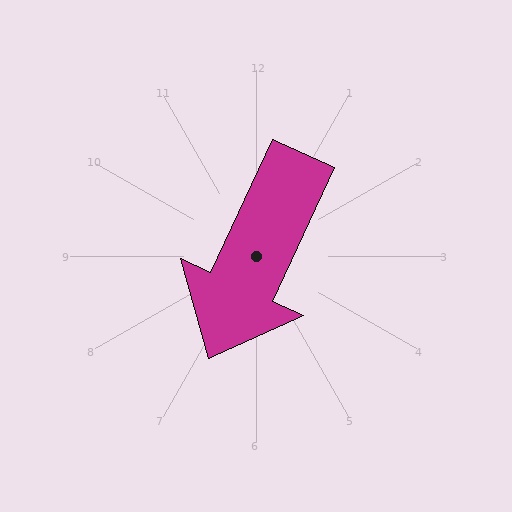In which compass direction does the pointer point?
Southwest.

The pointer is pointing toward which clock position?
Roughly 7 o'clock.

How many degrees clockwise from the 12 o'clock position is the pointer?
Approximately 205 degrees.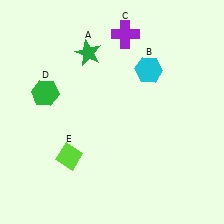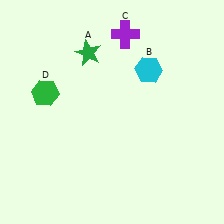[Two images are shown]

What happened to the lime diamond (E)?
The lime diamond (E) was removed in Image 2. It was in the bottom-left area of Image 1.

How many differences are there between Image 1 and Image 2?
There is 1 difference between the two images.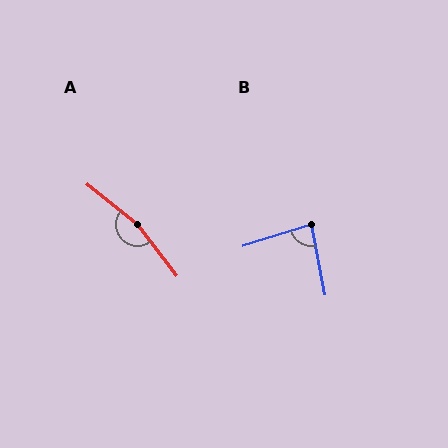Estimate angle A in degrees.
Approximately 166 degrees.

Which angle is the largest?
A, at approximately 166 degrees.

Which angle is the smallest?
B, at approximately 84 degrees.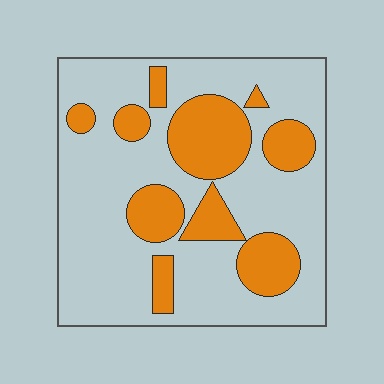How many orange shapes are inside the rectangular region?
10.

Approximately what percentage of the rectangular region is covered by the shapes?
Approximately 30%.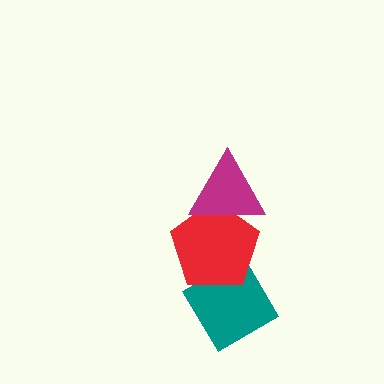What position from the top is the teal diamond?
The teal diamond is 3rd from the top.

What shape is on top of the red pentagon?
The magenta triangle is on top of the red pentagon.